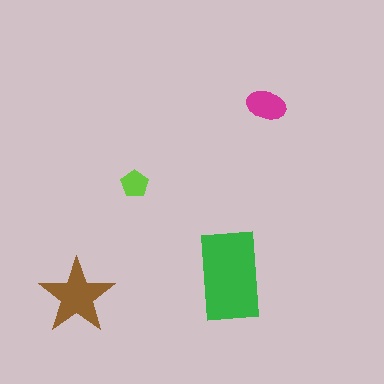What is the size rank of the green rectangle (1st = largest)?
1st.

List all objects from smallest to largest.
The lime pentagon, the magenta ellipse, the brown star, the green rectangle.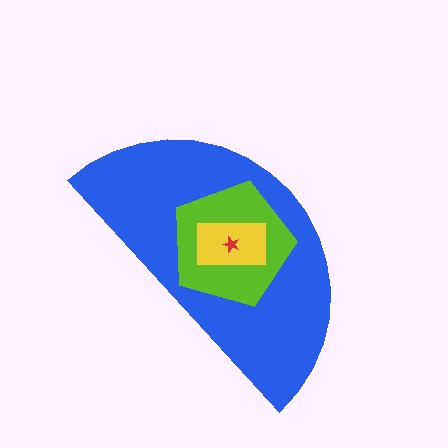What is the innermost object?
The red star.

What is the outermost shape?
The blue semicircle.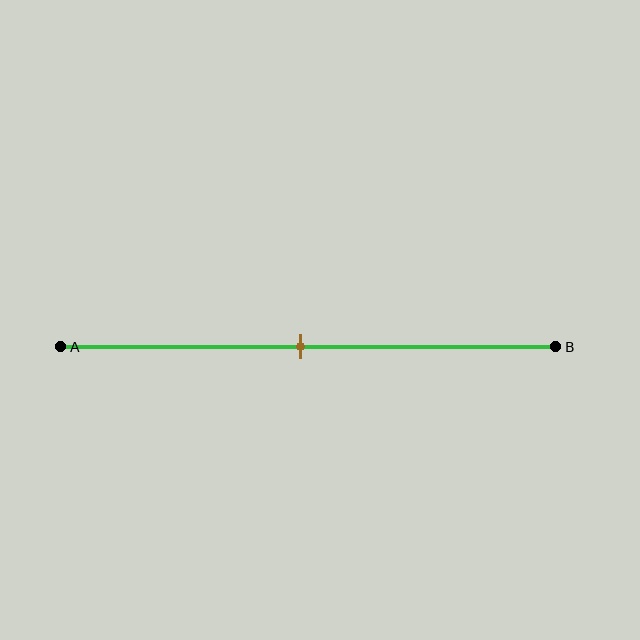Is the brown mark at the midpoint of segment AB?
Yes, the mark is approximately at the midpoint.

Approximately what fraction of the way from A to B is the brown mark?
The brown mark is approximately 50% of the way from A to B.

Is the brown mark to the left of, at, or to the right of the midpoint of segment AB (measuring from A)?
The brown mark is approximately at the midpoint of segment AB.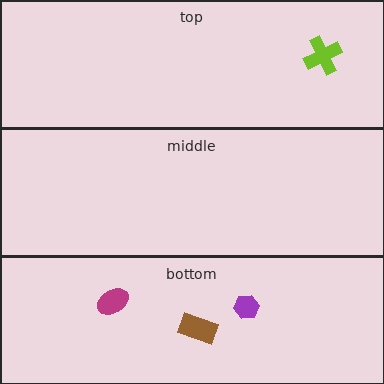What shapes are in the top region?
The lime cross.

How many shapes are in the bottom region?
3.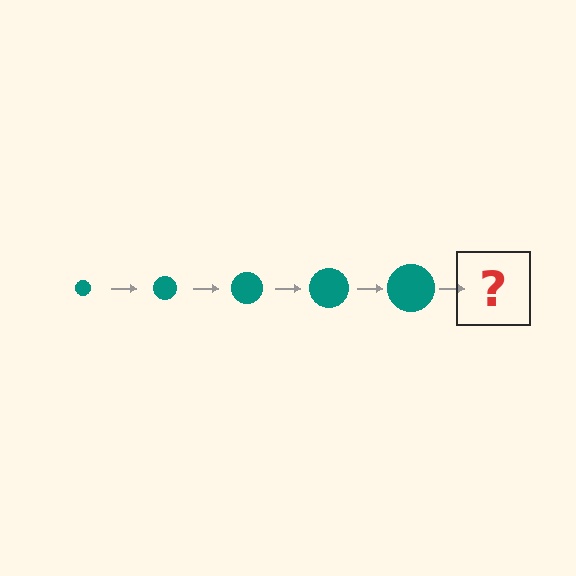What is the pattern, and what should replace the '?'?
The pattern is that the circle gets progressively larger each step. The '?' should be a teal circle, larger than the previous one.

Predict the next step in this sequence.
The next step is a teal circle, larger than the previous one.